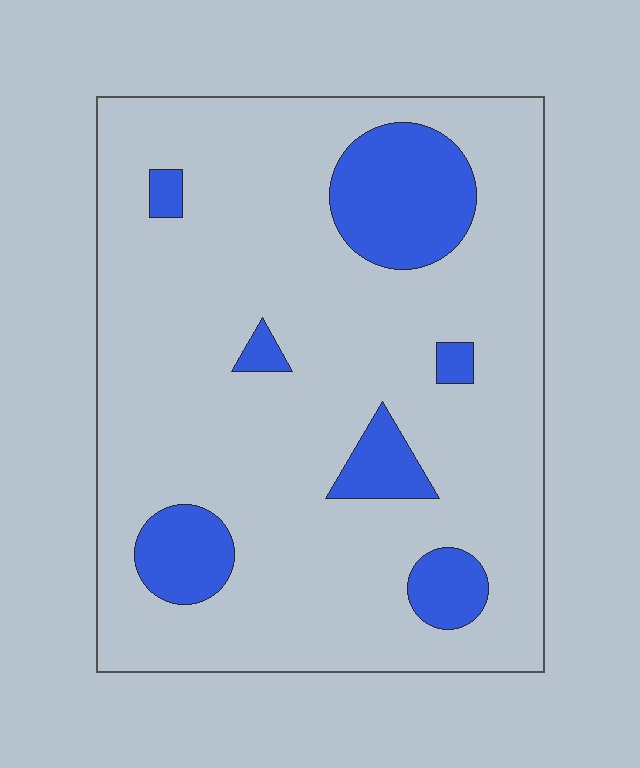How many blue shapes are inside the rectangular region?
7.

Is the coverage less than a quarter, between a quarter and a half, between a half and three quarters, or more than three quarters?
Less than a quarter.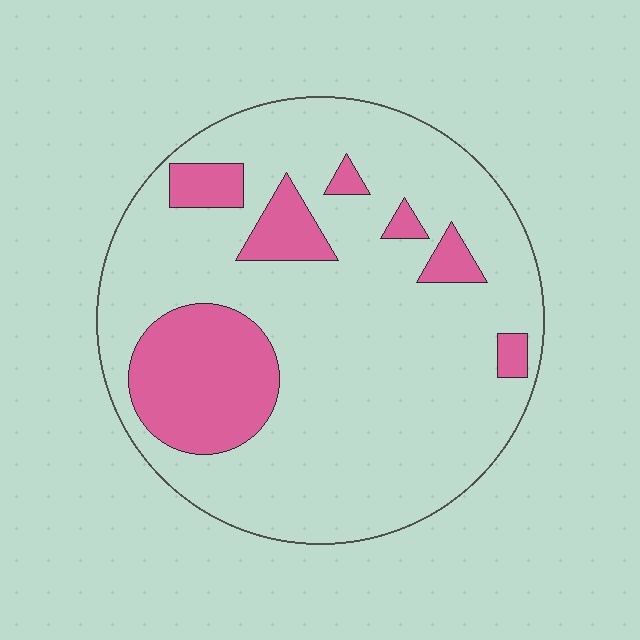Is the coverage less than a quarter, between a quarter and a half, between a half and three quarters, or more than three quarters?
Less than a quarter.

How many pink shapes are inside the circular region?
7.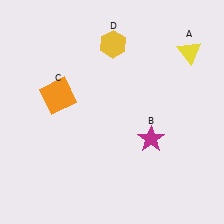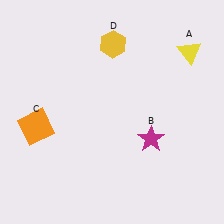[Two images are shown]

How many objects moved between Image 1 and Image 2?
1 object moved between the two images.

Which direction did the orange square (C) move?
The orange square (C) moved down.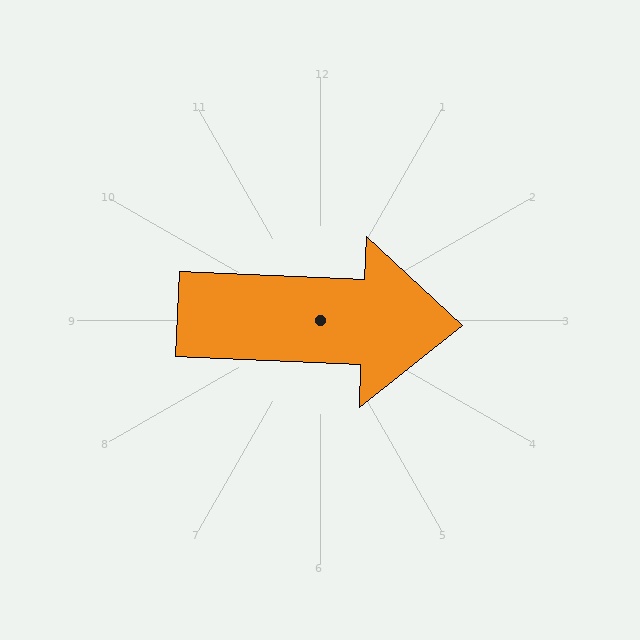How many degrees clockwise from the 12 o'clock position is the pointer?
Approximately 92 degrees.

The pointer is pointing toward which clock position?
Roughly 3 o'clock.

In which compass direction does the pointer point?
East.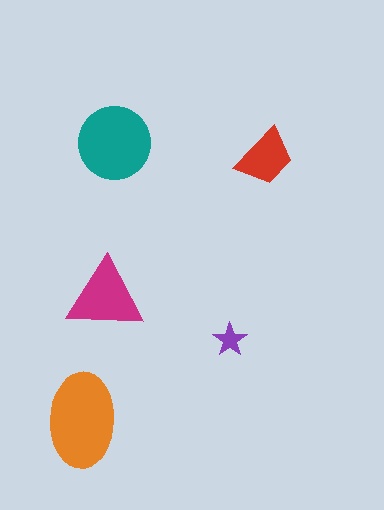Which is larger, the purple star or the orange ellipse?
The orange ellipse.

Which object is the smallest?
The purple star.